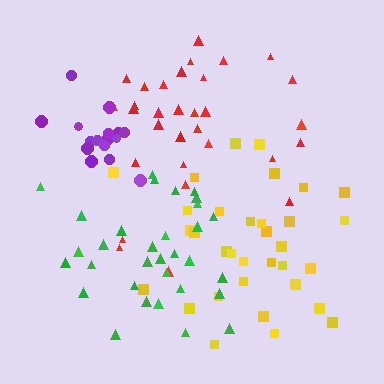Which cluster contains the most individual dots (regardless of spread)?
Yellow (33).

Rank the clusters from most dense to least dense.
purple, green, yellow, red.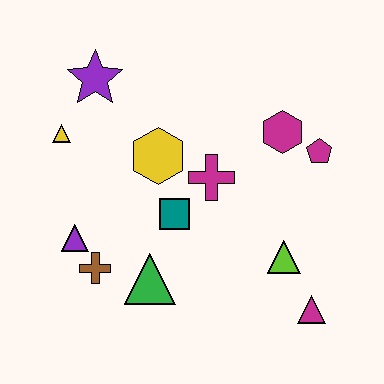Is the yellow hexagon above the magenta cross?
Yes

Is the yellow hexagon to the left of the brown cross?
No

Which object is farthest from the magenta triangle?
The purple star is farthest from the magenta triangle.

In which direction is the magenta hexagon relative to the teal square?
The magenta hexagon is to the right of the teal square.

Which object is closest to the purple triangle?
The brown cross is closest to the purple triangle.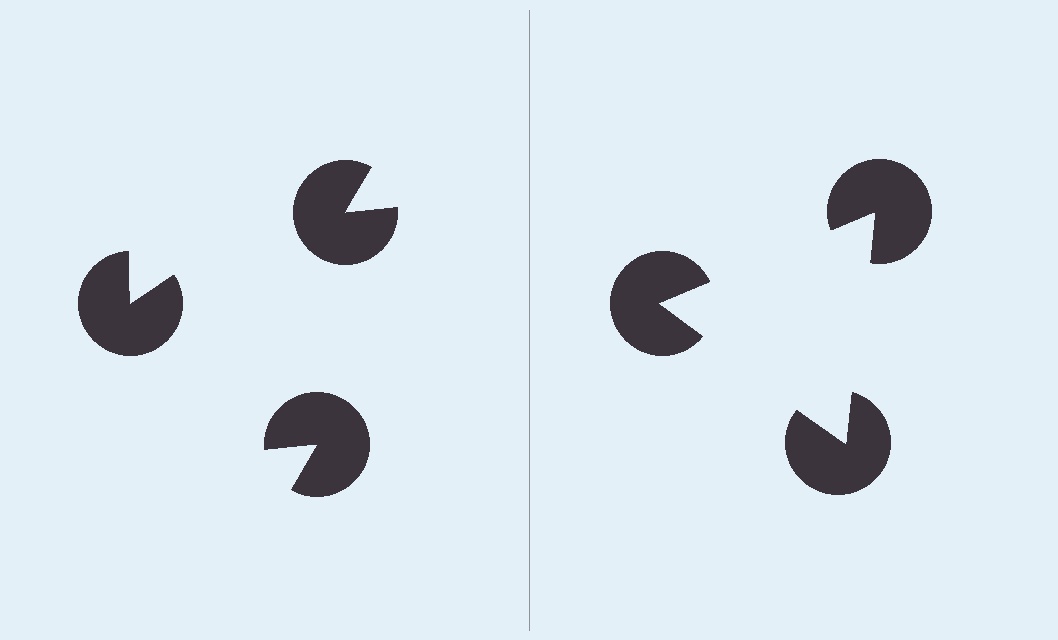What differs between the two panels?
The pac-man discs are positioned identically on both sides; only the wedge orientations differ. On the right they align to a triangle; on the left they are misaligned.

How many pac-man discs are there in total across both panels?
6 — 3 on each side.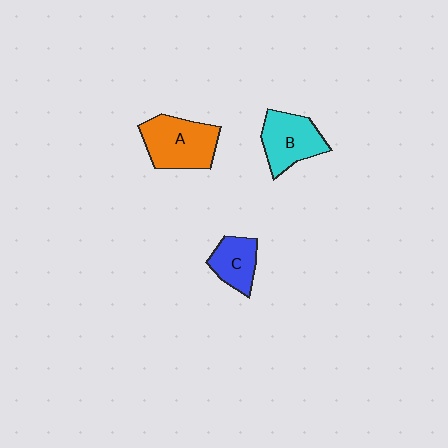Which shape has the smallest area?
Shape C (blue).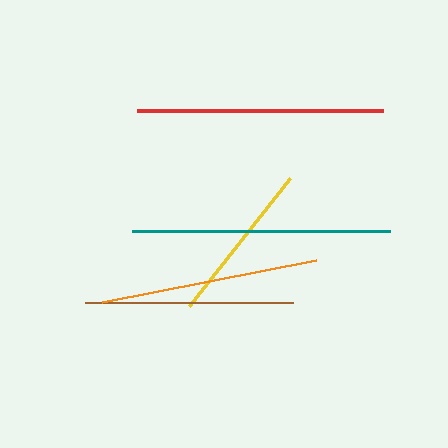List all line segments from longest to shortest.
From longest to shortest: teal, red, orange, brown, yellow.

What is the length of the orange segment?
The orange segment is approximately 218 pixels long.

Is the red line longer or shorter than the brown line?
The red line is longer than the brown line.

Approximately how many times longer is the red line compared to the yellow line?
The red line is approximately 1.5 times the length of the yellow line.